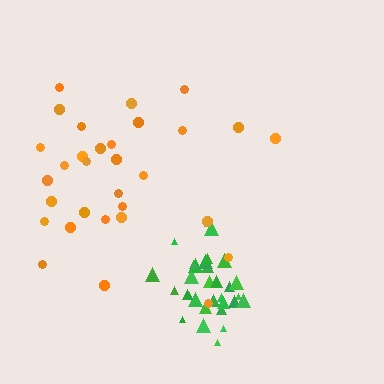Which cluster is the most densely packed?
Green.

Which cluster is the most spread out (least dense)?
Orange.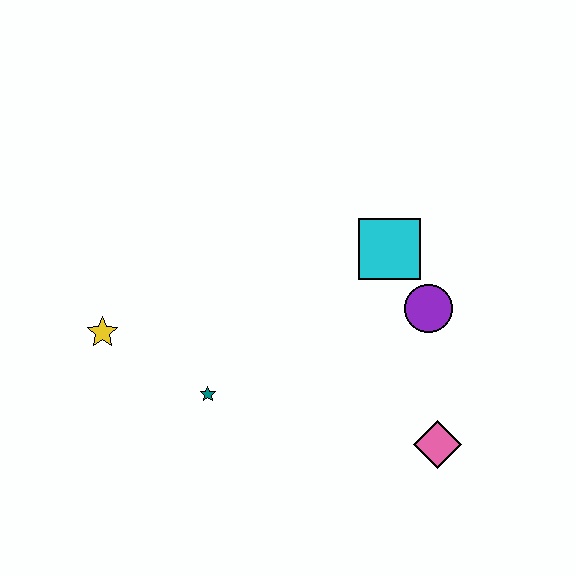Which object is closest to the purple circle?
The cyan square is closest to the purple circle.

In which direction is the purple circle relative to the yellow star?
The purple circle is to the right of the yellow star.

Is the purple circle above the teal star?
Yes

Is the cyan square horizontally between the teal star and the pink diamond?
Yes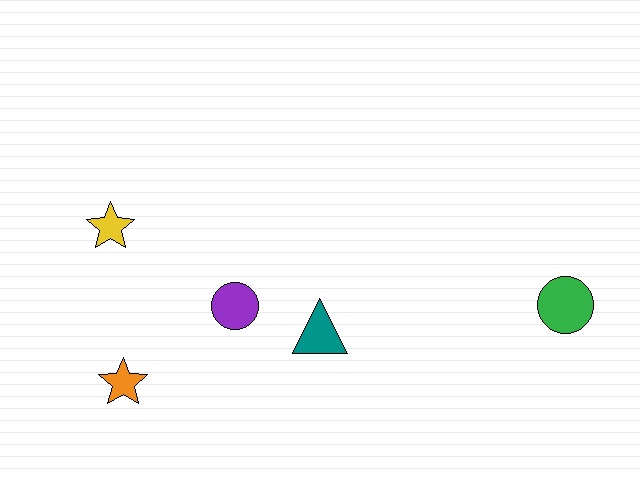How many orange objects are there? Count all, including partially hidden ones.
There is 1 orange object.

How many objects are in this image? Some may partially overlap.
There are 5 objects.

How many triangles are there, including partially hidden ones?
There is 1 triangle.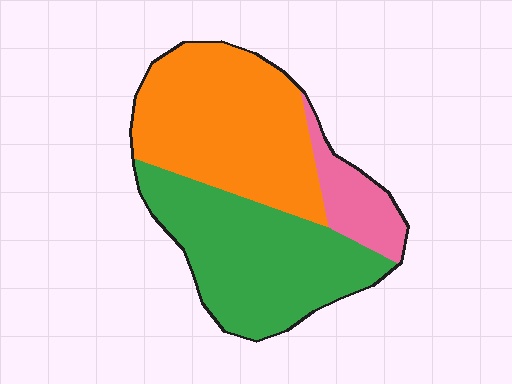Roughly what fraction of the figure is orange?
Orange covers around 45% of the figure.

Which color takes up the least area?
Pink, at roughly 10%.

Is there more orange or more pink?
Orange.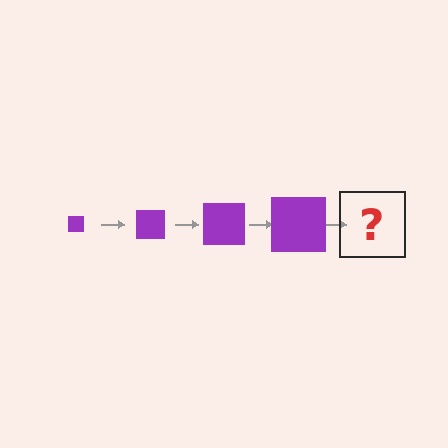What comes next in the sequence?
The next element should be a purple square, larger than the previous one.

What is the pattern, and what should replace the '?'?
The pattern is that the square gets progressively larger each step. The '?' should be a purple square, larger than the previous one.